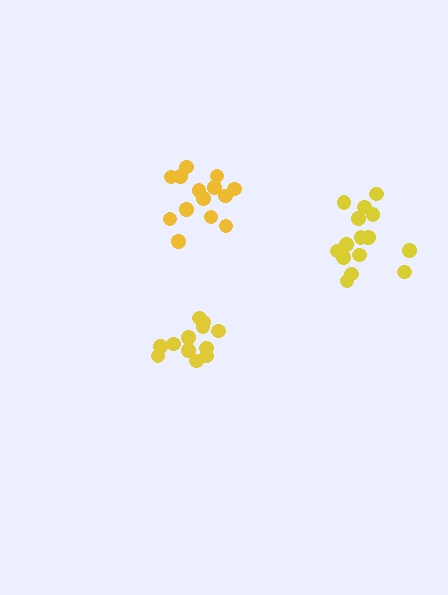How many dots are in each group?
Group 1: 14 dots, Group 2: 12 dots, Group 3: 15 dots (41 total).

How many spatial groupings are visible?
There are 3 spatial groupings.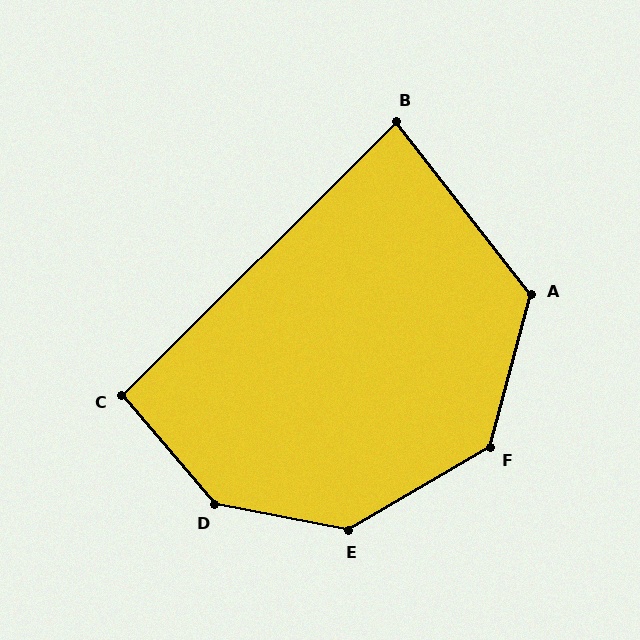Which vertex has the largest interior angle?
D, at approximately 142 degrees.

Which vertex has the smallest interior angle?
B, at approximately 83 degrees.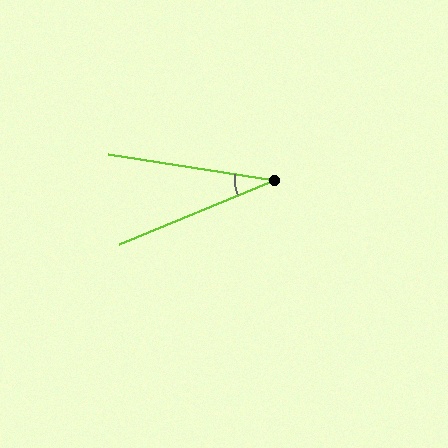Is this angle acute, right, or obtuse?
It is acute.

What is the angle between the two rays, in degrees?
Approximately 31 degrees.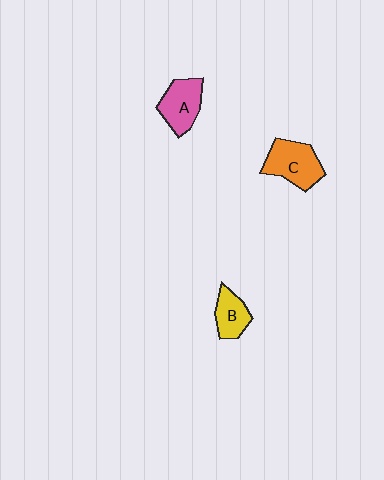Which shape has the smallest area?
Shape B (yellow).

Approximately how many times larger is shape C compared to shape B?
Approximately 1.5 times.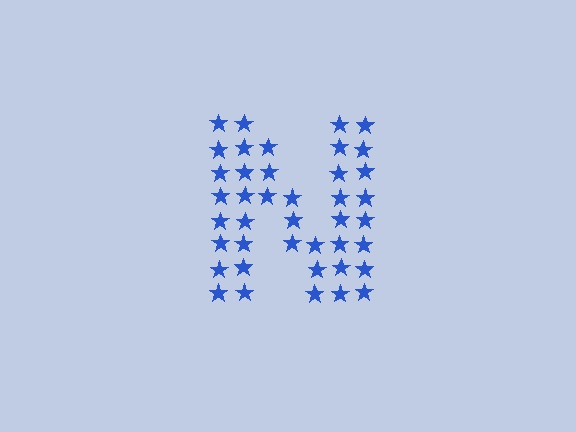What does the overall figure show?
The overall figure shows the letter N.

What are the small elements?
The small elements are stars.